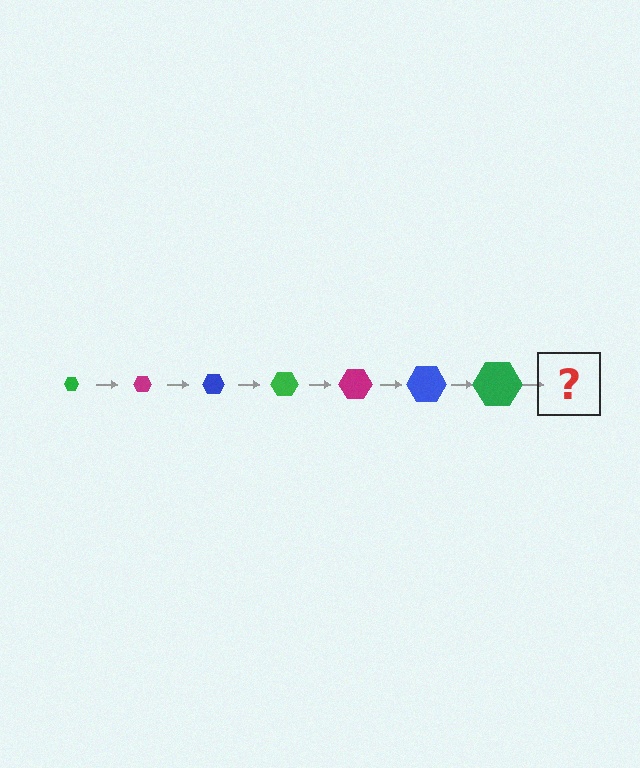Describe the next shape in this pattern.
It should be a magenta hexagon, larger than the previous one.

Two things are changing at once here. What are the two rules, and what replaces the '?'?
The two rules are that the hexagon grows larger each step and the color cycles through green, magenta, and blue. The '?' should be a magenta hexagon, larger than the previous one.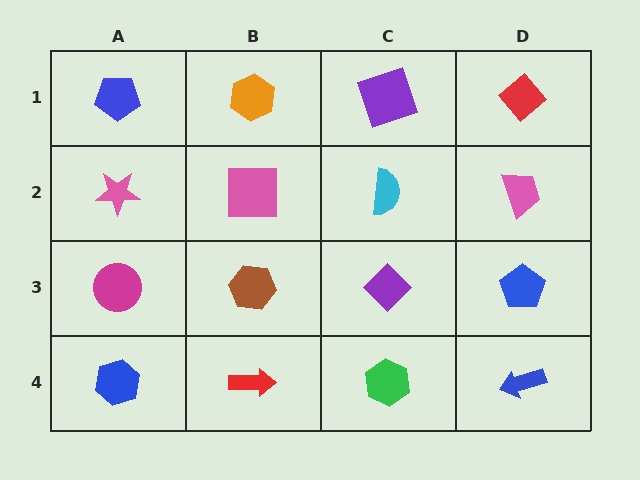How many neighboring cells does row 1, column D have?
2.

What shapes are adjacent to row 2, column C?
A purple square (row 1, column C), a purple diamond (row 3, column C), a pink square (row 2, column B), a pink trapezoid (row 2, column D).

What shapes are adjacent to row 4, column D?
A blue pentagon (row 3, column D), a green hexagon (row 4, column C).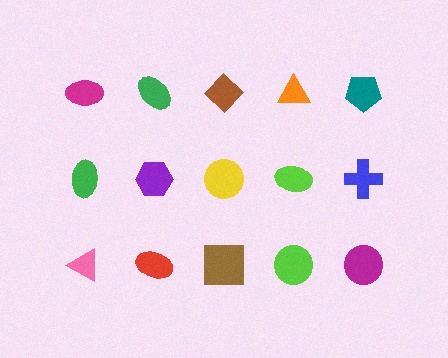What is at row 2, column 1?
A green ellipse.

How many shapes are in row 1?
5 shapes.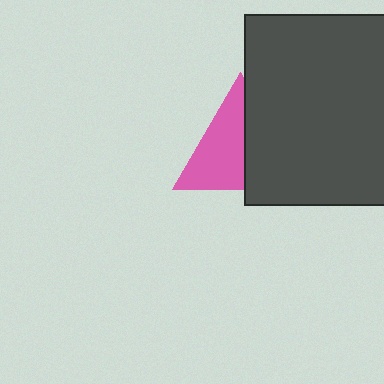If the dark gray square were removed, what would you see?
You would see the complete pink triangle.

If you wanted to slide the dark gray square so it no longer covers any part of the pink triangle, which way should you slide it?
Slide it right — that is the most direct way to separate the two shapes.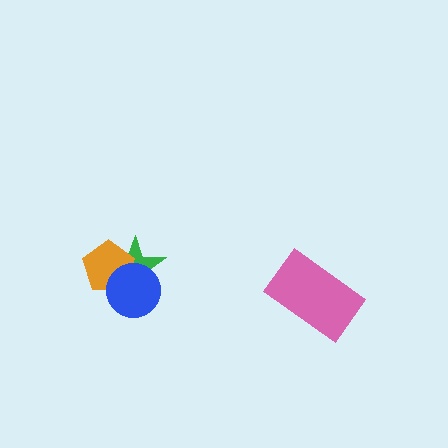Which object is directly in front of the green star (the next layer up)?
The orange pentagon is directly in front of the green star.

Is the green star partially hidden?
Yes, it is partially covered by another shape.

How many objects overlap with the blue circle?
2 objects overlap with the blue circle.